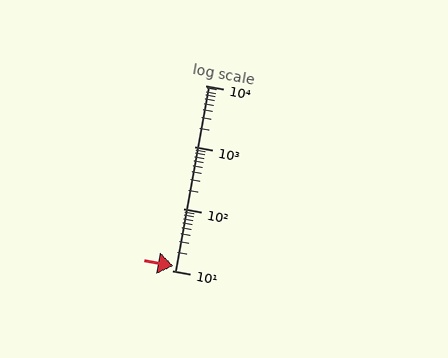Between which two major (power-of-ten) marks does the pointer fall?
The pointer is between 10 and 100.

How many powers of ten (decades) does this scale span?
The scale spans 3 decades, from 10 to 10000.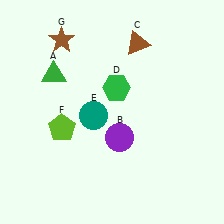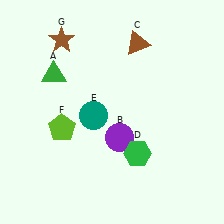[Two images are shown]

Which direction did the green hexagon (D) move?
The green hexagon (D) moved down.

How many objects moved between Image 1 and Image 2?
1 object moved between the two images.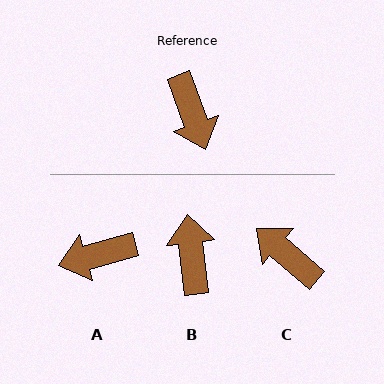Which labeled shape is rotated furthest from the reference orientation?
B, about 167 degrees away.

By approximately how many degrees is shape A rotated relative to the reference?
Approximately 94 degrees clockwise.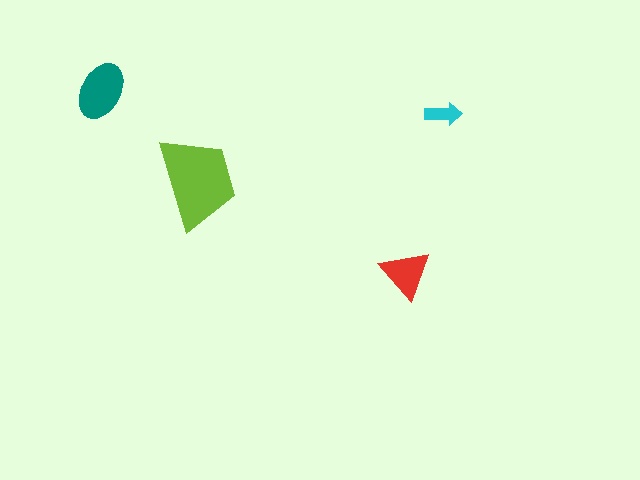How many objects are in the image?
There are 4 objects in the image.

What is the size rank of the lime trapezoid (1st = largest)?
1st.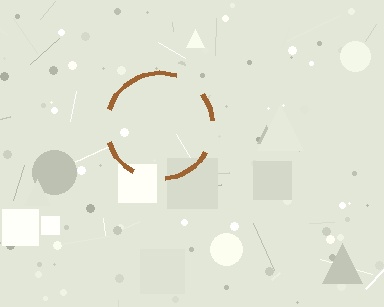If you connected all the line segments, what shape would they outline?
They would outline a circle.